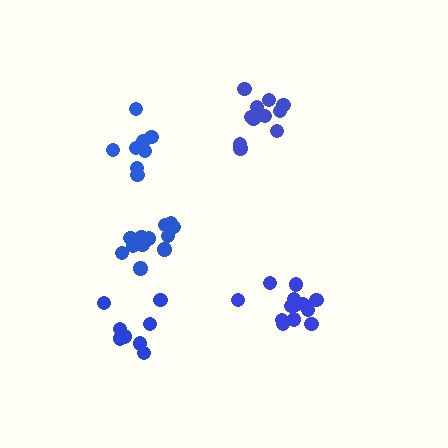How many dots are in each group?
Group 1: 14 dots, Group 2: 8 dots, Group 3: 13 dots, Group 4: 8 dots, Group 5: 13 dots (56 total).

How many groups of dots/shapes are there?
There are 5 groups.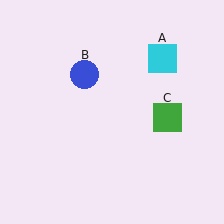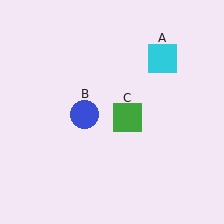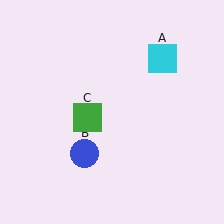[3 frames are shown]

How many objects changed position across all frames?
2 objects changed position: blue circle (object B), green square (object C).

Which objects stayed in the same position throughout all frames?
Cyan square (object A) remained stationary.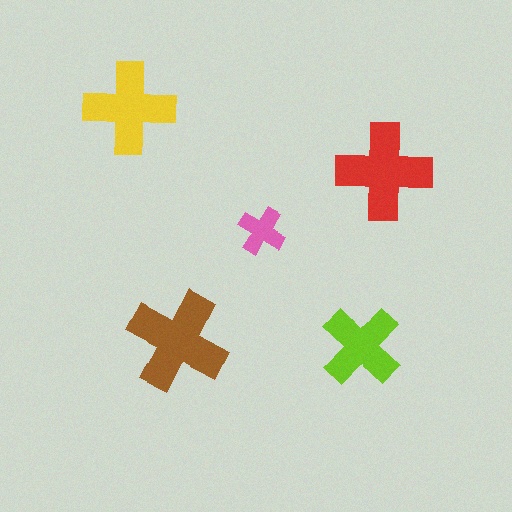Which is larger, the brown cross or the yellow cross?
The brown one.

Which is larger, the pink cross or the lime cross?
The lime one.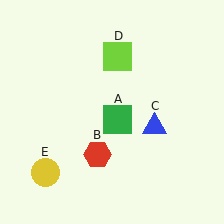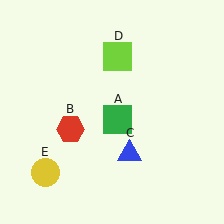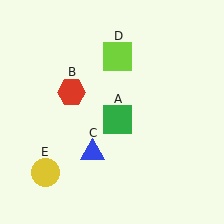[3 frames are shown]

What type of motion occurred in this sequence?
The red hexagon (object B), blue triangle (object C) rotated clockwise around the center of the scene.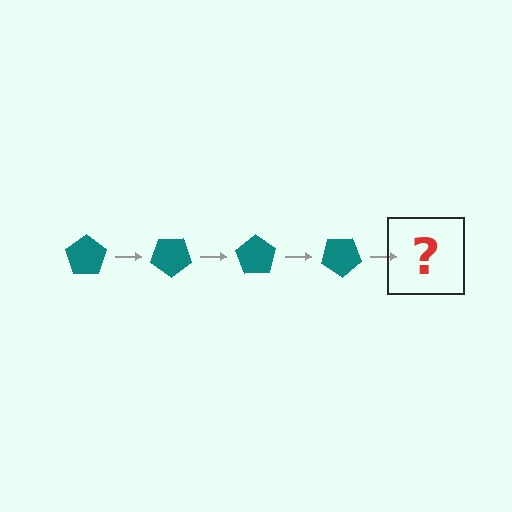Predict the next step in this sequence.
The next step is a teal pentagon rotated 140 degrees.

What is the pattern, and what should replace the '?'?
The pattern is that the pentagon rotates 35 degrees each step. The '?' should be a teal pentagon rotated 140 degrees.